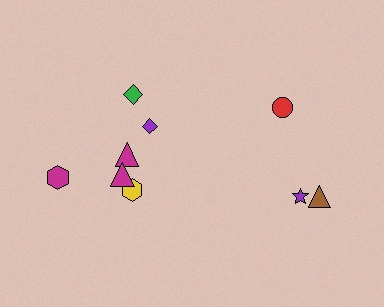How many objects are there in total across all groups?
There are 9 objects.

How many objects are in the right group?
There are 3 objects.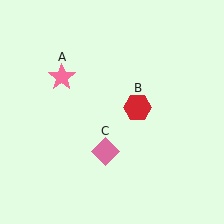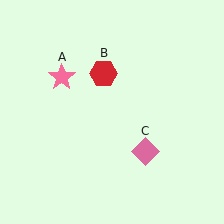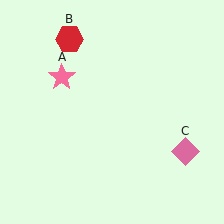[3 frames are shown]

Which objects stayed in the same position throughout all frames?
Pink star (object A) remained stationary.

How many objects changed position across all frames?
2 objects changed position: red hexagon (object B), pink diamond (object C).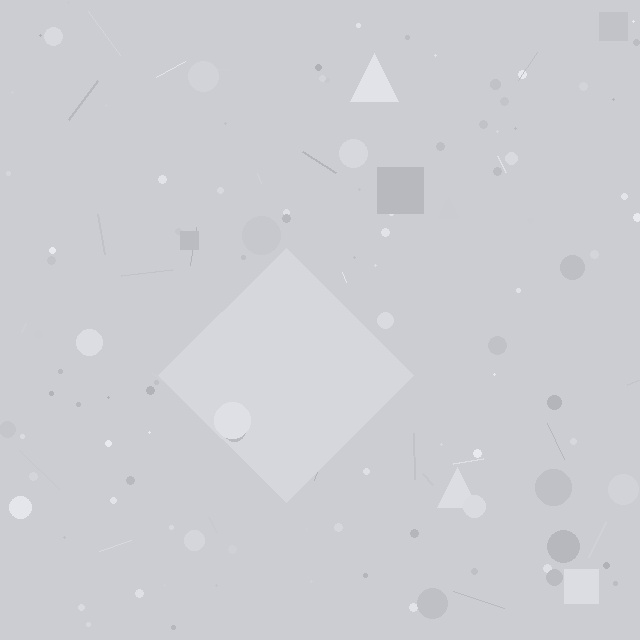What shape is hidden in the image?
A diamond is hidden in the image.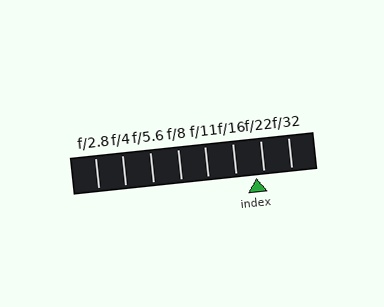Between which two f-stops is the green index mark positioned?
The index mark is between f/16 and f/22.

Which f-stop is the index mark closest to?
The index mark is closest to f/22.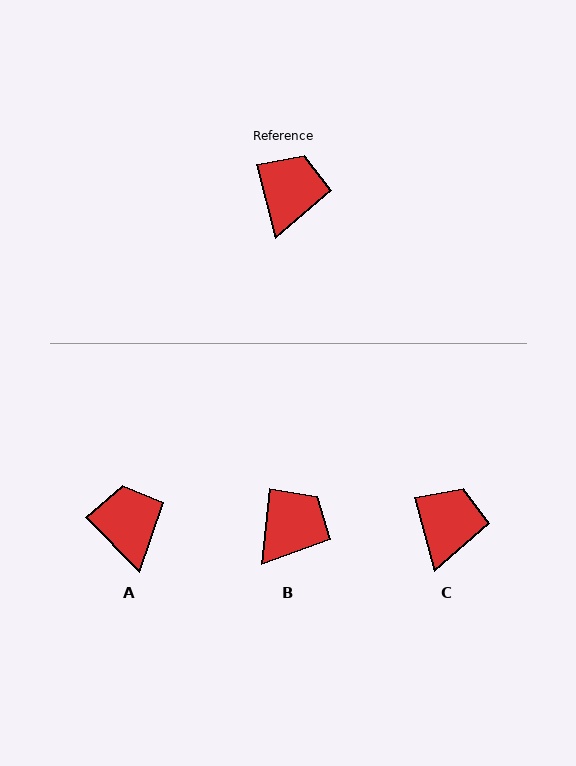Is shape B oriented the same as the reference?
No, it is off by about 20 degrees.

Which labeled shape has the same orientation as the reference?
C.